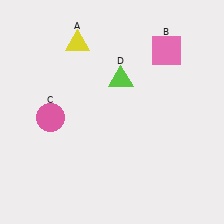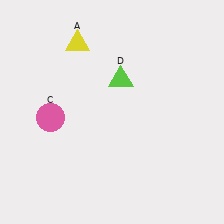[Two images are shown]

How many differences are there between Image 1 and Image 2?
There is 1 difference between the two images.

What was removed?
The pink square (B) was removed in Image 2.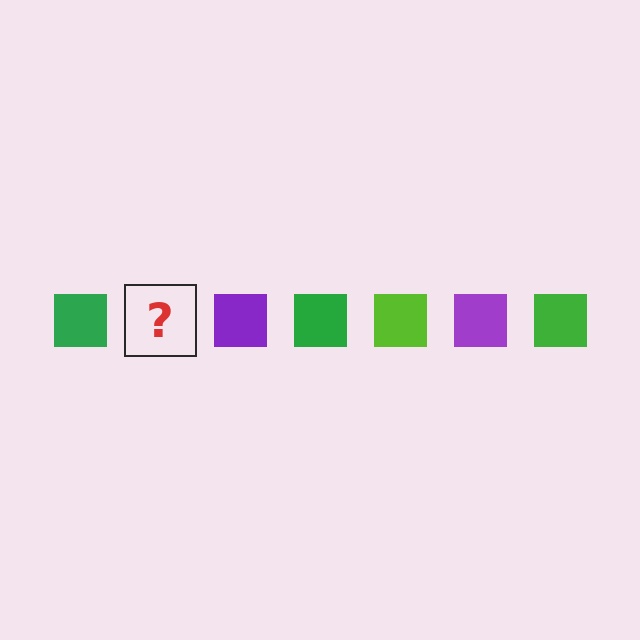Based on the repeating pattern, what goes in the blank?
The blank should be a lime square.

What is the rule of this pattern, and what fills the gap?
The rule is that the pattern cycles through green, lime, purple squares. The gap should be filled with a lime square.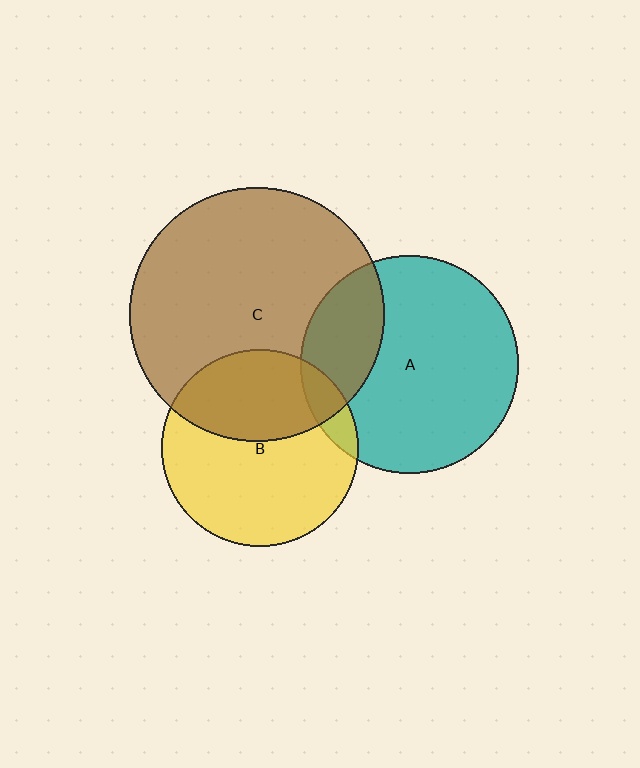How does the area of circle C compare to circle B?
Approximately 1.7 times.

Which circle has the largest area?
Circle C (brown).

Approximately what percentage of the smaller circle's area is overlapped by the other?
Approximately 25%.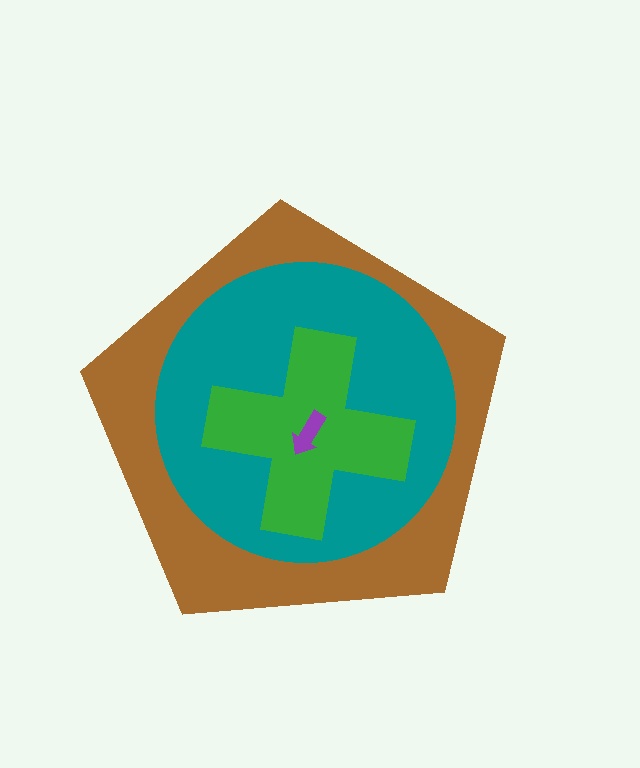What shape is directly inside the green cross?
The purple arrow.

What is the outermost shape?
The brown pentagon.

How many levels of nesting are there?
4.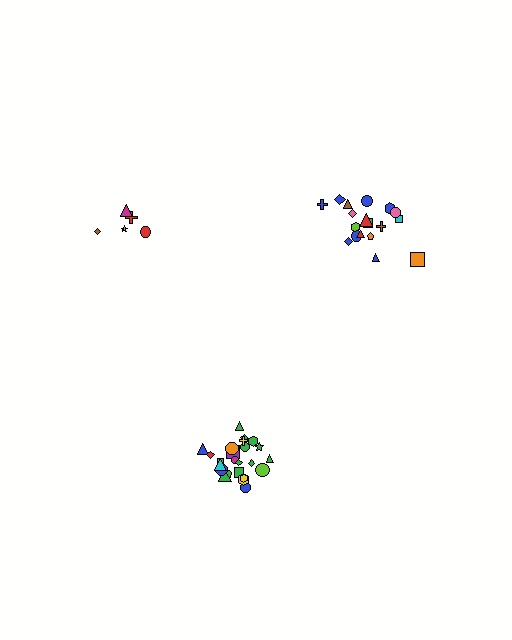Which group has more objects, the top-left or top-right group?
The top-right group.